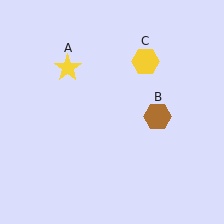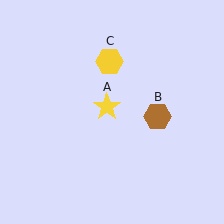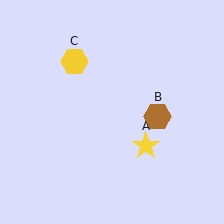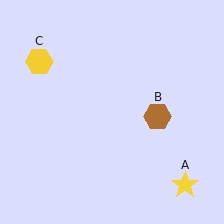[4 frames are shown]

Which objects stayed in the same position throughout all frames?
Brown hexagon (object B) remained stationary.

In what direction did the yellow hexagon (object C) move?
The yellow hexagon (object C) moved left.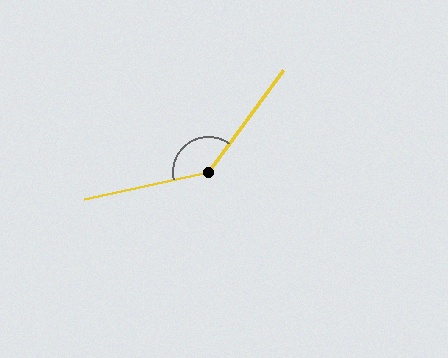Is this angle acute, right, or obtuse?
It is obtuse.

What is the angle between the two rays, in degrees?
Approximately 138 degrees.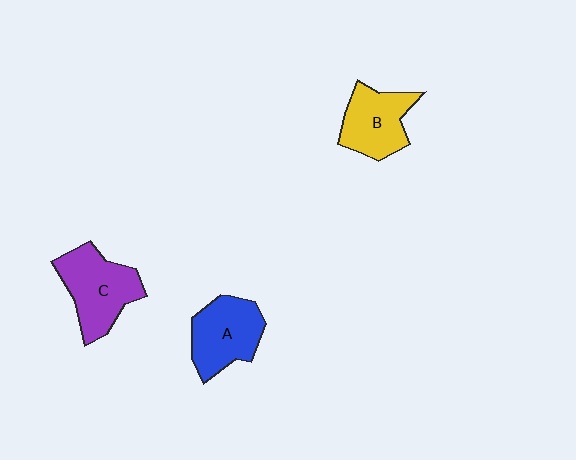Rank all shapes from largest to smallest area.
From largest to smallest: C (purple), A (blue), B (yellow).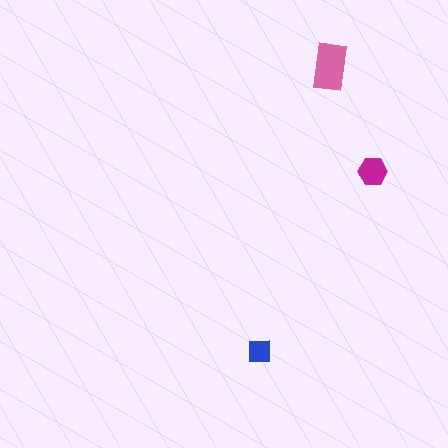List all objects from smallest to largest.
The blue square, the magenta hexagon, the pink rectangle.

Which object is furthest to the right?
The magenta hexagon is rightmost.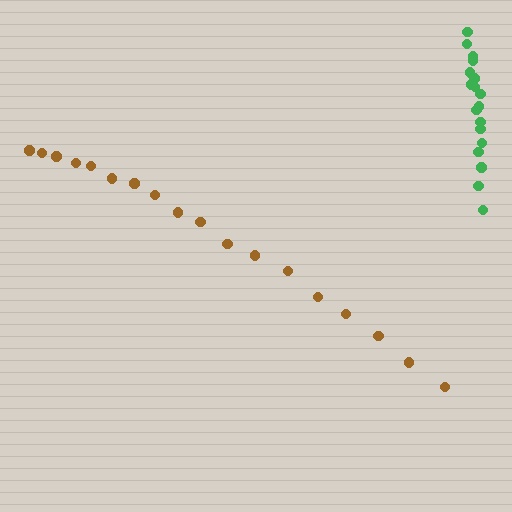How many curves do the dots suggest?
There are 2 distinct paths.